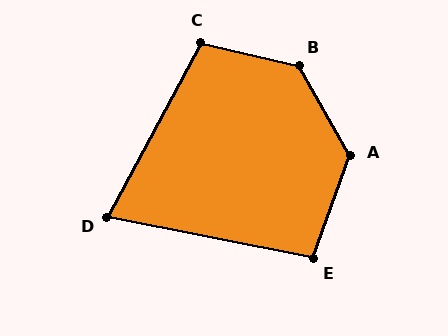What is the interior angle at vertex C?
Approximately 105 degrees (obtuse).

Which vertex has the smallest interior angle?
D, at approximately 73 degrees.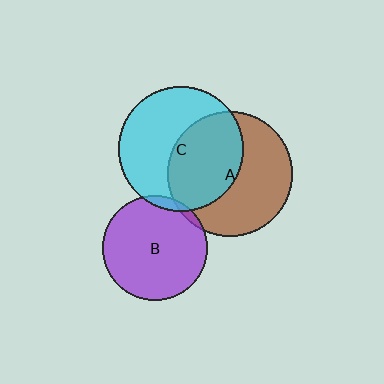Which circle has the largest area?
Circle A (brown).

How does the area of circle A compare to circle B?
Approximately 1.4 times.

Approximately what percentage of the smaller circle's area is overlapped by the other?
Approximately 45%.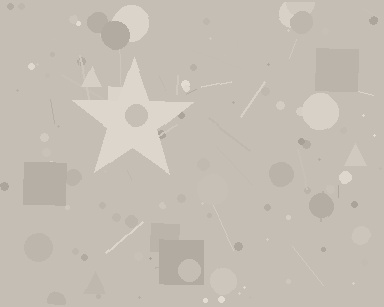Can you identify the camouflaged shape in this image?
The camouflaged shape is a star.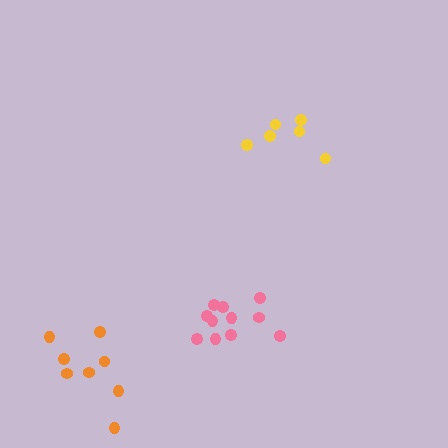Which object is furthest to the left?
The orange cluster is leftmost.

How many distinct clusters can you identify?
There are 3 distinct clusters.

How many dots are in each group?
Group 1: 6 dots, Group 2: 11 dots, Group 3: 8 dots (25 total).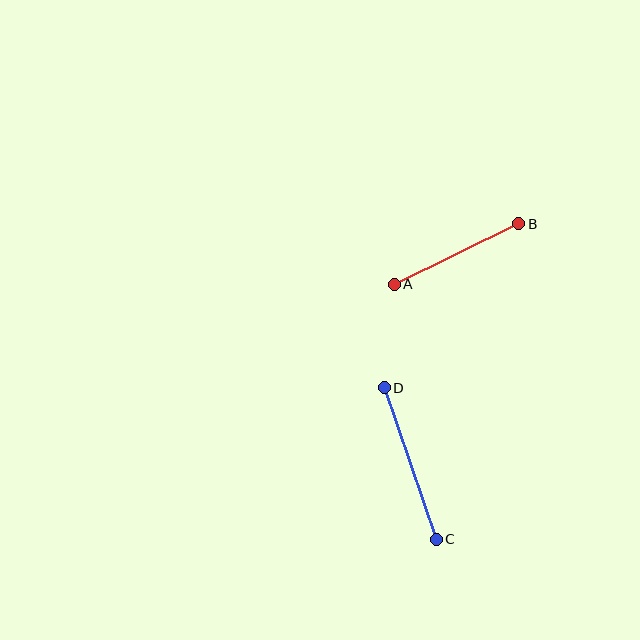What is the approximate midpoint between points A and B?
The midpoint is at approximately (457, 254) pixels.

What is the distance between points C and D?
The distance is approximately 160 pixels.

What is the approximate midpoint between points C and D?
The midpoint is at approximately (410, 463) pixels.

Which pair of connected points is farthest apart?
Points C and D are farthest apart.